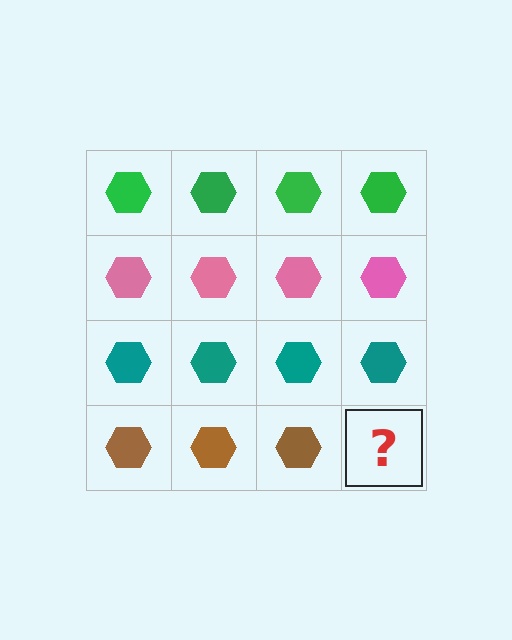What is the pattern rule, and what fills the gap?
The rule is that each row has a consistent color. The gap should be filled with a brown hexagon.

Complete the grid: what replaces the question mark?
The question mark should be replaced with a brown hexagon.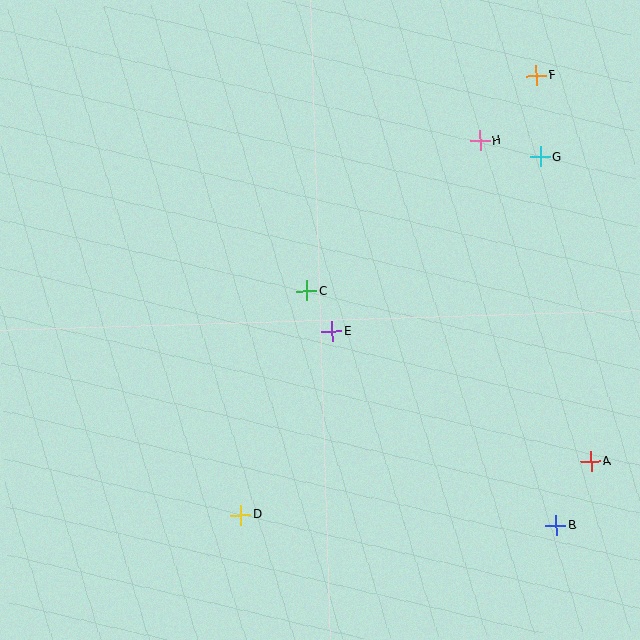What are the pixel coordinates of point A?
Point A is at (591, 462).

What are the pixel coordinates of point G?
Point G is at (540, 157).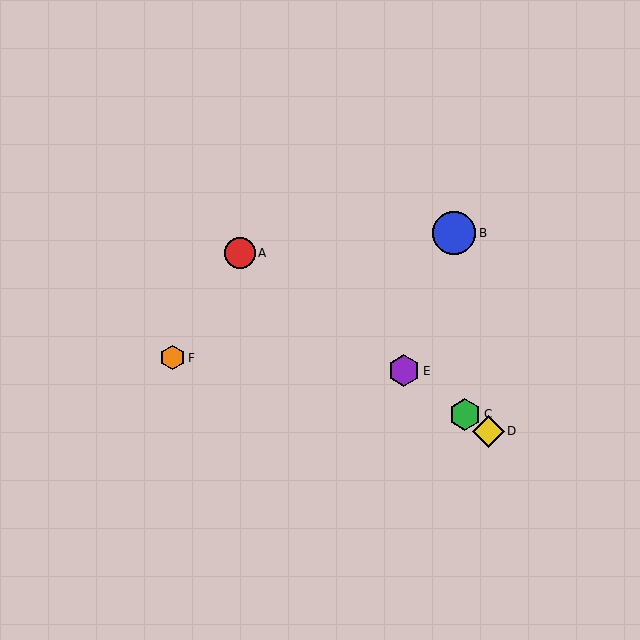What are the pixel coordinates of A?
Object A is at (240, 253).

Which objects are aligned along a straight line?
Objects A, C, D, E are aligned along a straight line.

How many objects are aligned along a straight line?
4 objects (A, C, D, E) are aligned along a straight line.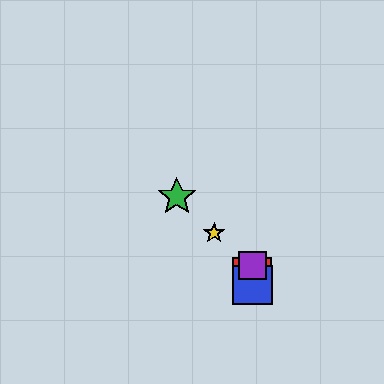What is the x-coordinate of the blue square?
The blue square is at x≈252.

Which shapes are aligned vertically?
The red square, the blue square, the purple square are aligned vertically.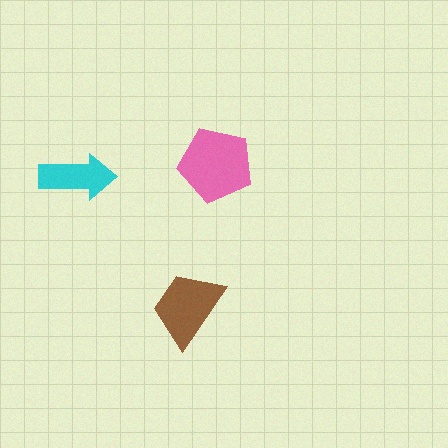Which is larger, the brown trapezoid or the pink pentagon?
The pink pentagon.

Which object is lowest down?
The brown trapezoid is bottommost.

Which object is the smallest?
The cyan arrow.